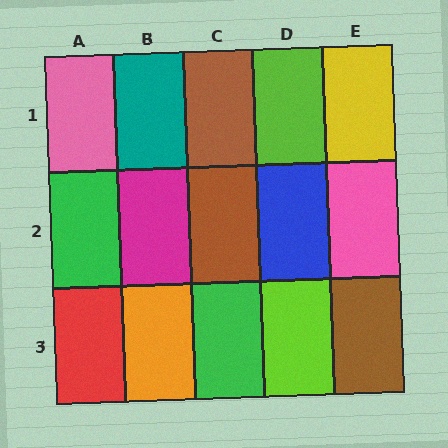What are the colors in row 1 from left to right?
Pink, teal, brown, lime, yellow.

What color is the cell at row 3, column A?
Red.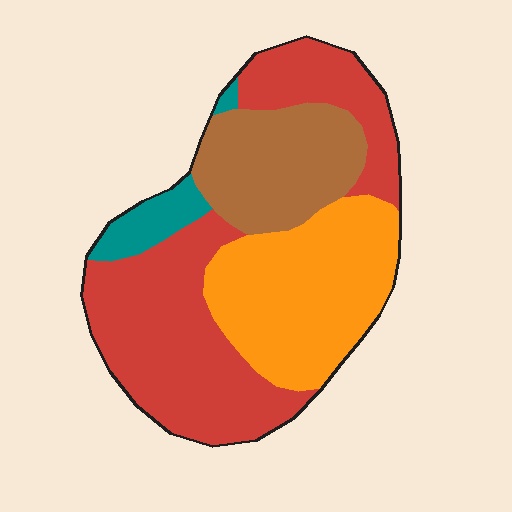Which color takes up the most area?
Red, at roughly 45%.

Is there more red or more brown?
Red.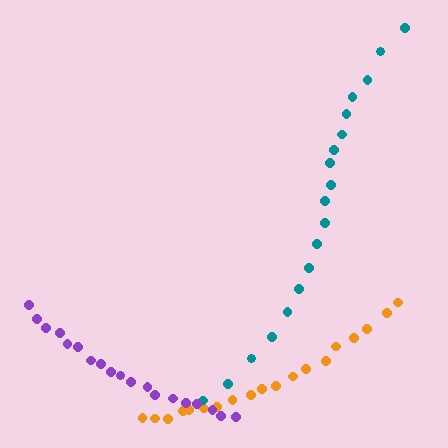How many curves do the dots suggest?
There are 3 distinct paths.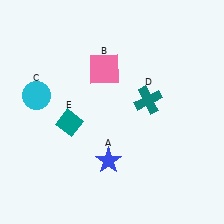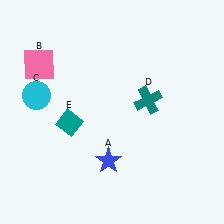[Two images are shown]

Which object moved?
The pink square (B) moved left.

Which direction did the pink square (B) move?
The pink square (B) moved left.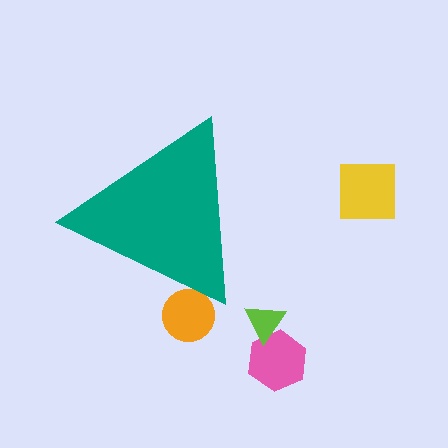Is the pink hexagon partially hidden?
No, the pink hexagon is fully visible.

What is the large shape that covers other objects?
A teal triangle.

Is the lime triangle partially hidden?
No, the lime triangle is fully visible.